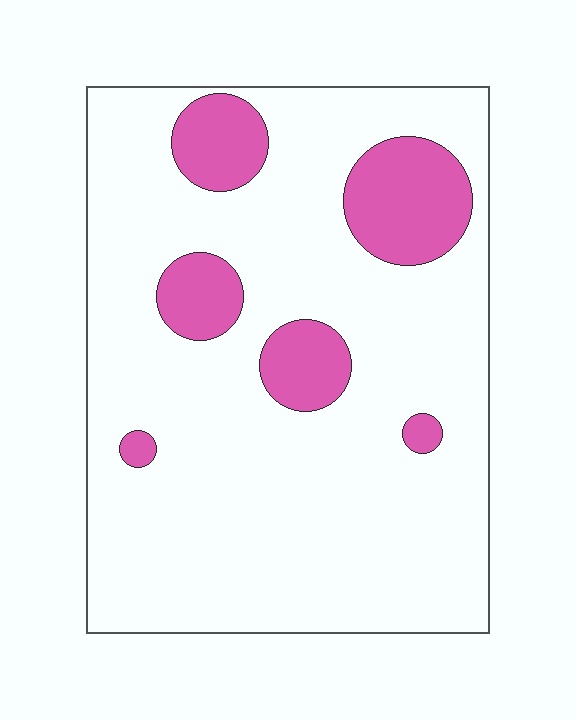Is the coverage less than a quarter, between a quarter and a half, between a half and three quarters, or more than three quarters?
Less than a quarter.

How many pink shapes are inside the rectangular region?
6.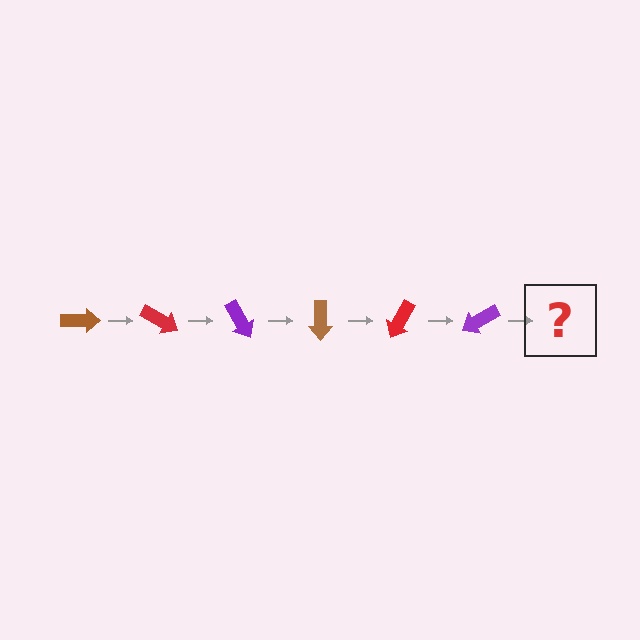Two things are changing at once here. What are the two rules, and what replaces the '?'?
The two rules are that it rotates 30 degrees each step and the color cycles through brown, red, and purple. The '?' should be a brown arrow, rotated 180 degrees from the start.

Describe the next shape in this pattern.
It should be a brown arrow, rotated 180 degrees from the start.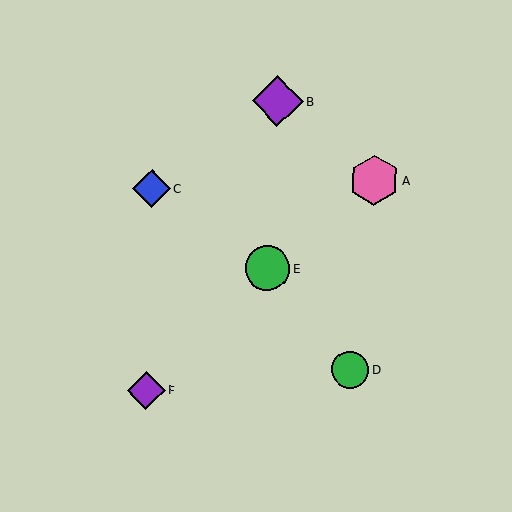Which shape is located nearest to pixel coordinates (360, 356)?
The green circle (labeled D) at (350, 370) is nearest to that location.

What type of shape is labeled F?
Shape F is a purple diamond.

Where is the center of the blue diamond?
The center of the blue diamond is at (152, 189).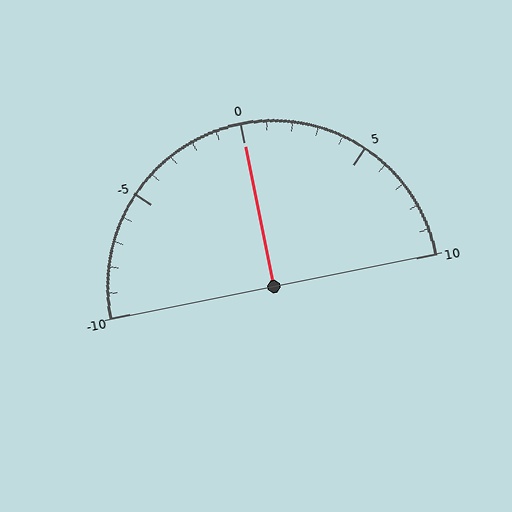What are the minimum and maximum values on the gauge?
The gauge ranges from -10 to 10.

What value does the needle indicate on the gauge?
The needle indicates approximately 0.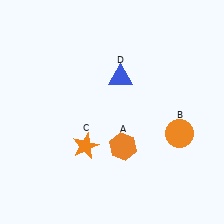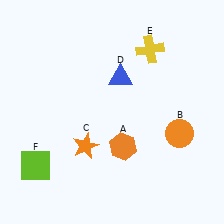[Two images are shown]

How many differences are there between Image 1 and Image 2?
There are 2 differences between the two images.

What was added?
A yellow cross (E), a lime square (F) were added in Image 2.